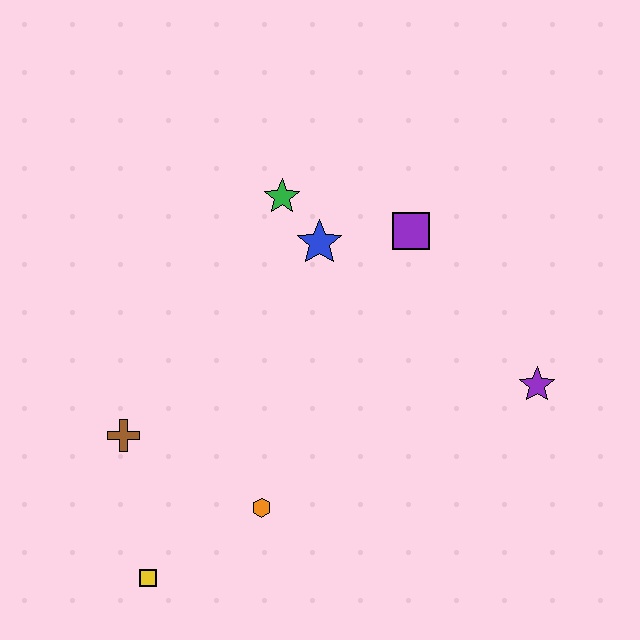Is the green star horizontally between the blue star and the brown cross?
Yes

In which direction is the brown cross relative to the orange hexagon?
The brown cross is to the left of the orange hexagon.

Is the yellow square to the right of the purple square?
No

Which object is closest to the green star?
The blue star is closest to the green star.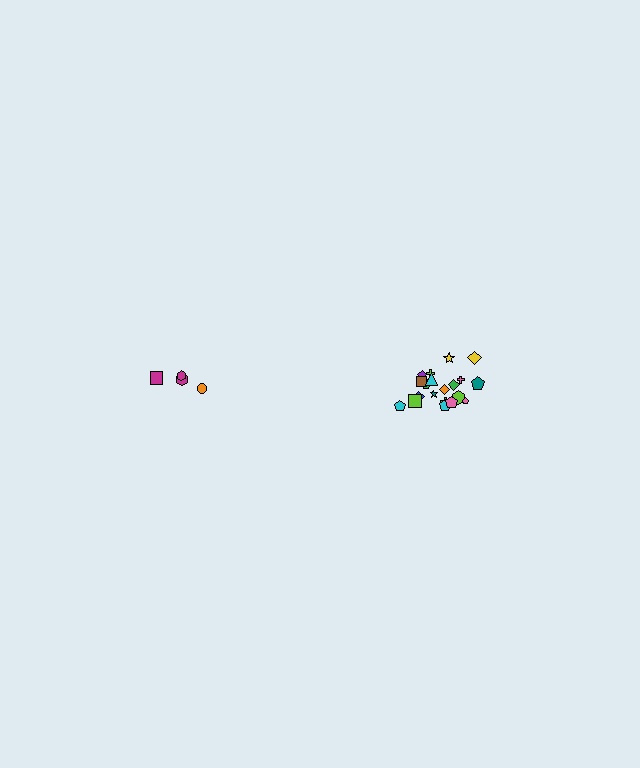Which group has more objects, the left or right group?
The right group.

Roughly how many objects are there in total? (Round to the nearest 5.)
Roughly 25 objects in total.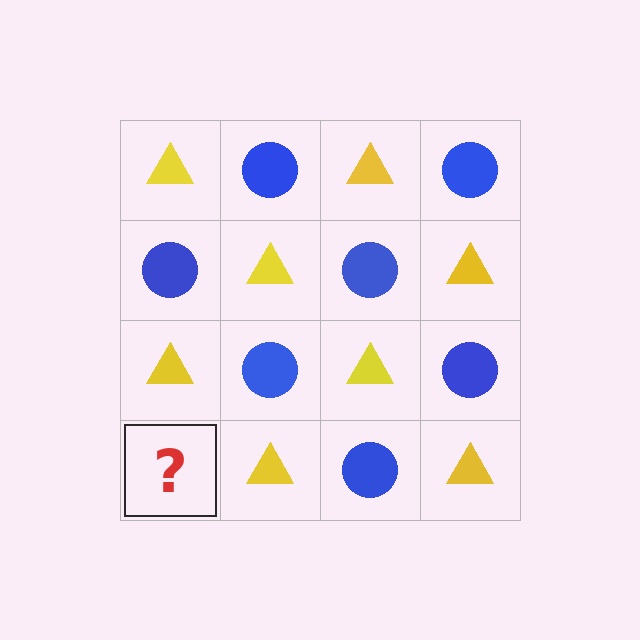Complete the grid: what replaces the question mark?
The question mark should be replaced with a blue circle.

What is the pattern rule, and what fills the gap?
The rule is that it alternates yellow triangle and blue circle in a checkerboard pattern. The gap should be filled with a blue circle.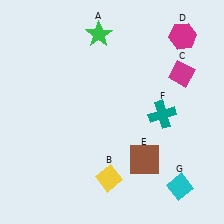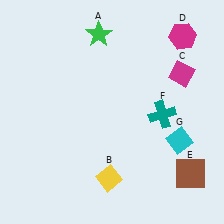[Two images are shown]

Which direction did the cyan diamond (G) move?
The cyan diamond (G) moved up.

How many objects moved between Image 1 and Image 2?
2 objects moved between the two images.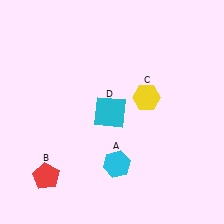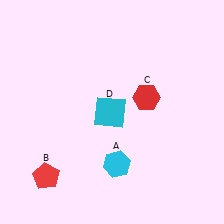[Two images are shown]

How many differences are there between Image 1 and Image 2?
There is 1 difference between the two images.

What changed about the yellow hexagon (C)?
In Image 1, C is yellow. In Image 2, it changed to red.